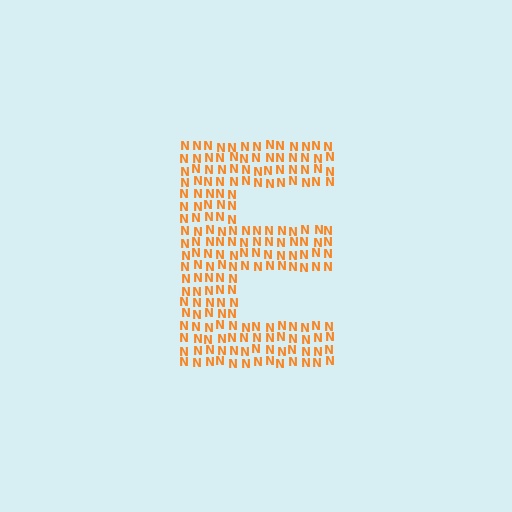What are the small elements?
The small elements are letter N's.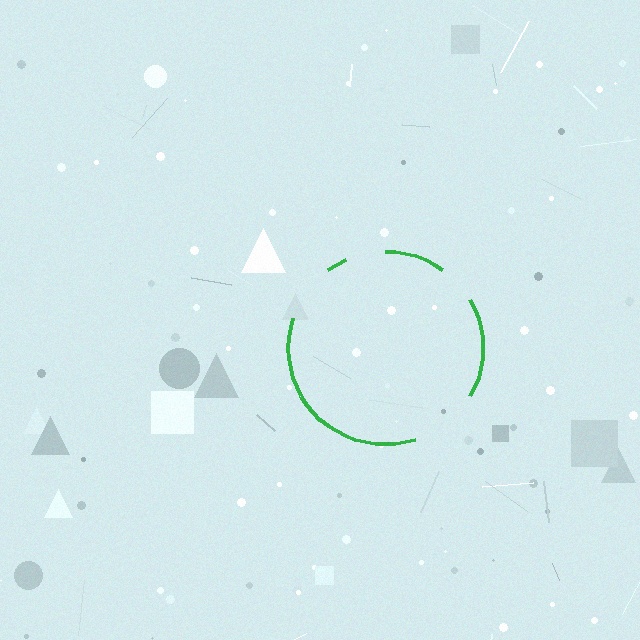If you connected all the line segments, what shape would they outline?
They would outline a circle.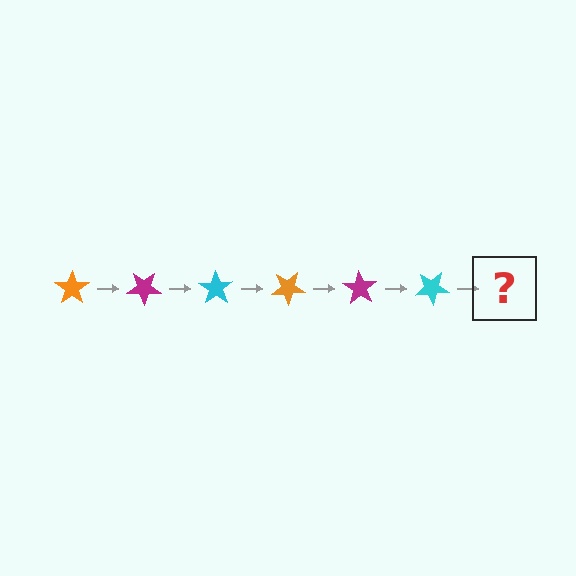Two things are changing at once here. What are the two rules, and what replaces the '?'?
The two rules are that it rotates 35 degrees each step and the color cycles through orange, magenta, and cyan. The '?' should be an orange star, rotated 210 degrees from the start.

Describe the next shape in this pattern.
It should be an orange star, rotated 210 degrees from the start.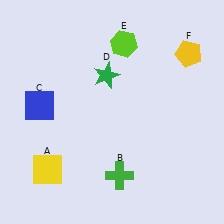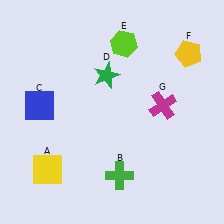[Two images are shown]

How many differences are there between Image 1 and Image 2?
There is 1 difference between the two images.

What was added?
A magenta cross (G) was added in Image 2.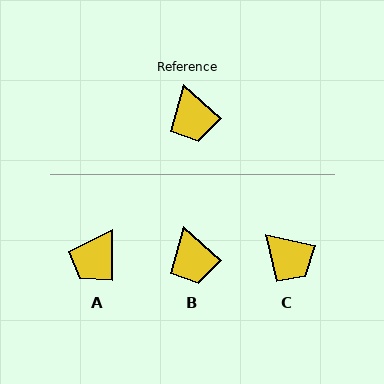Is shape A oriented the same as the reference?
No, it is off by about 48 degrees.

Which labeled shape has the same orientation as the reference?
B.